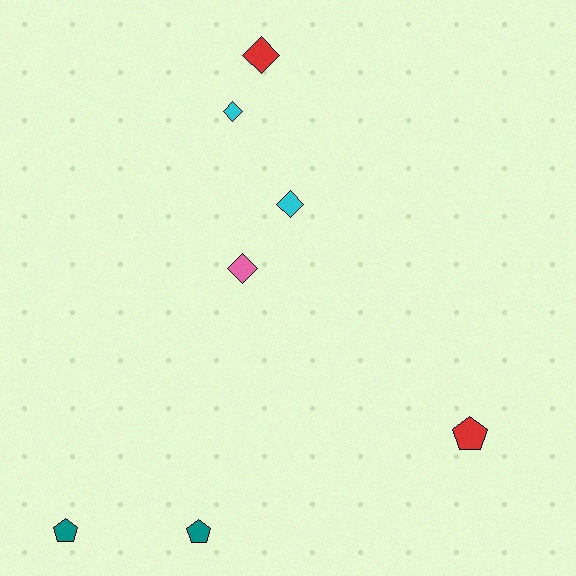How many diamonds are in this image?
There are 4 diamonds.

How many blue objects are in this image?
There are no blue objects.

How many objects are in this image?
There are 7 objects.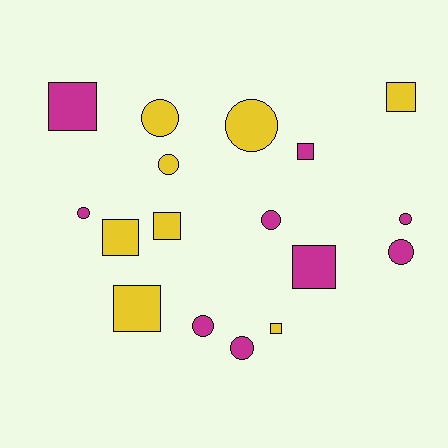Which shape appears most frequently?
Circle, with 9 objects.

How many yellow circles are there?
There are 3 yellow circles.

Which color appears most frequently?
Magenta, with 9 objects.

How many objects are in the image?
There are 17 objects.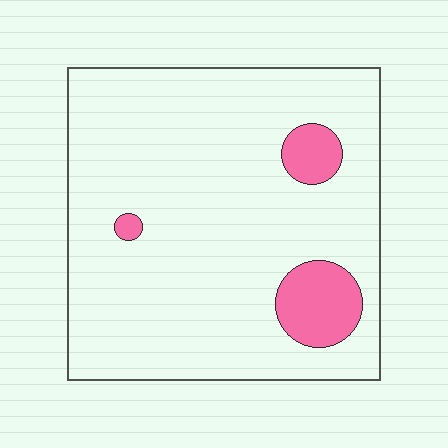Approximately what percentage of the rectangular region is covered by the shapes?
Approximately 10%.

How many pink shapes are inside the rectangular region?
3.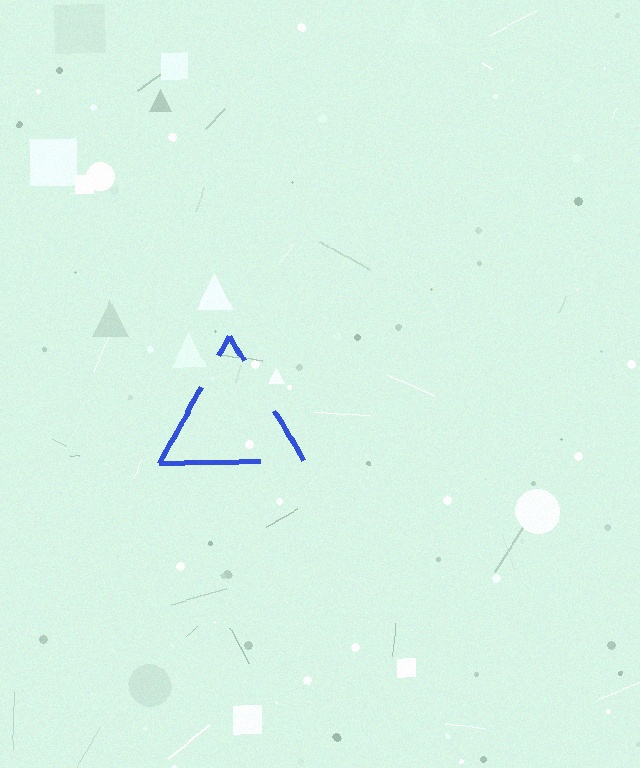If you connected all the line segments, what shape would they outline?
They would outline a triangle.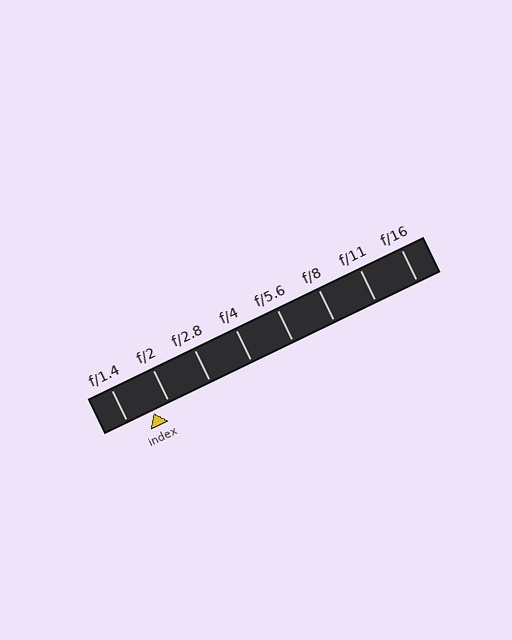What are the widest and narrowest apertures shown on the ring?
The widest aperture shown is f/1.4 and the narrowest is f/16.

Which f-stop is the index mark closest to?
The index mark is closest to f/2.